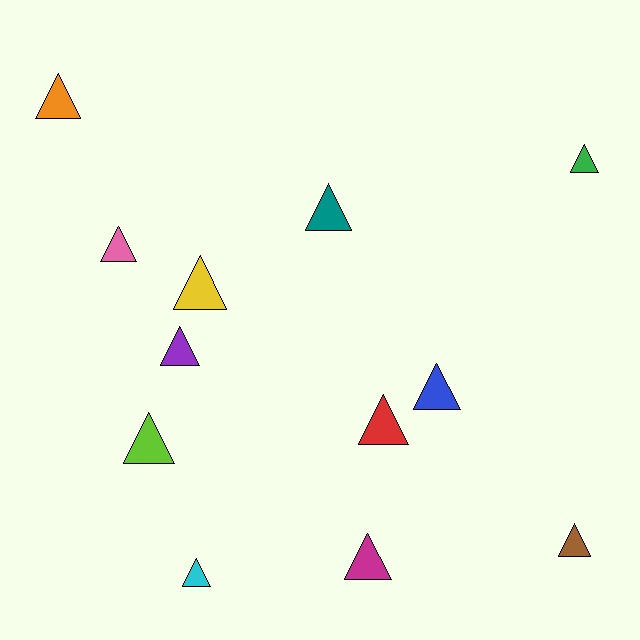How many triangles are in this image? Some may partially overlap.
There are 12 triangles.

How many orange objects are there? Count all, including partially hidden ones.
There is 1 orange object.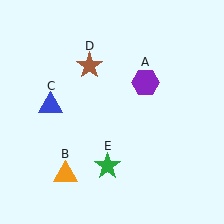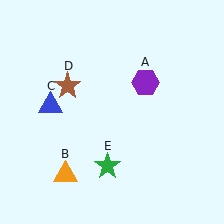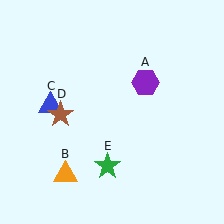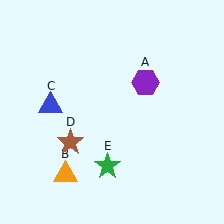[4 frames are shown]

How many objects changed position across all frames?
1 object changed position: brown star (object D).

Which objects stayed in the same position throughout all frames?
Purple hexagon (object A) and orange triangle (object B) and blue triangle (object C) and green star (object E) remained stationary.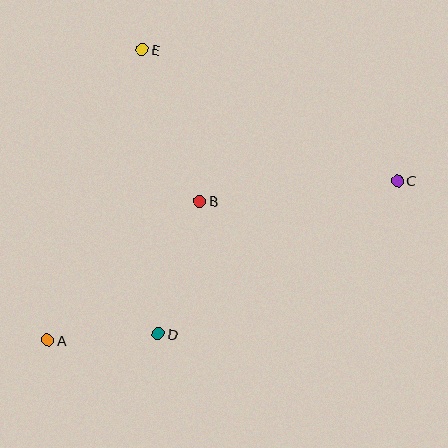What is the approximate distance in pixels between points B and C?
The distance between B and C is approximately 199 pixels.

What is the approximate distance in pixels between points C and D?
The distance between C and D is approximately 284 pixels.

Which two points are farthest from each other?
Points A and C are farthest from each other.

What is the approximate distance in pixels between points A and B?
The distance between A and B is approximately 206 pixels.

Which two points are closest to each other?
Points A and D are closest to each other.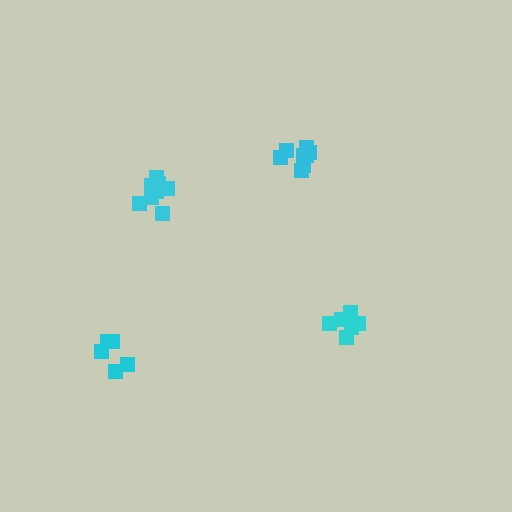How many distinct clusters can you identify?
There are 4 distinct clusters.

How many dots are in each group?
Group 1: 8 dots, Group 2: 8 dots, Group 3: 5 dots, Group 4: 7 dots (28 total).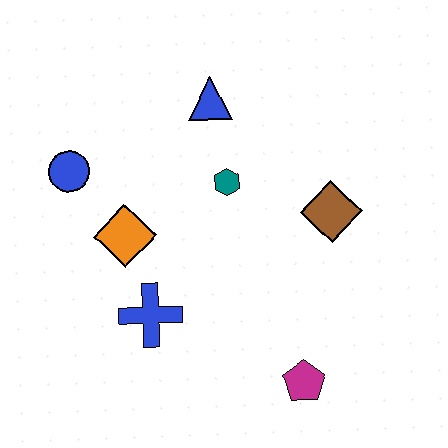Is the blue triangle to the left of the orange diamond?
No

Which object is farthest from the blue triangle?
The magenta pentagon is farthest from the blue triangle.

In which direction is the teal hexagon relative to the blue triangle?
The teal hexagon is below the blue triangle.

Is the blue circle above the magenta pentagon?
Yes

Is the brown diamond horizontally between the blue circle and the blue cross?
No